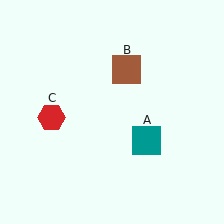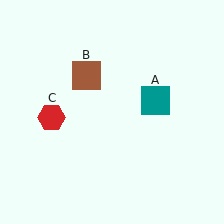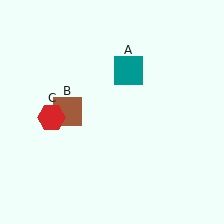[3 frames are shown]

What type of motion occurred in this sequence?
The teal square (object A), brown square (object B) rotated counterclockwise around the center of the scene.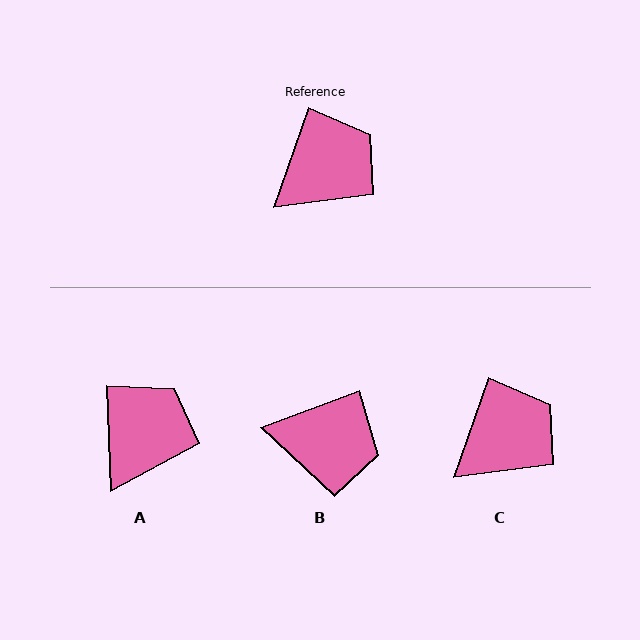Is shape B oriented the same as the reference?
No, it is off by about 50 degrees.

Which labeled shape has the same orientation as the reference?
C.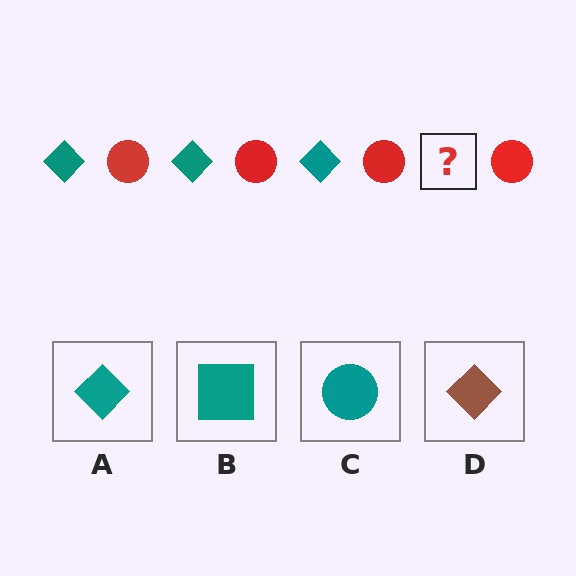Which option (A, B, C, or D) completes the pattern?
A.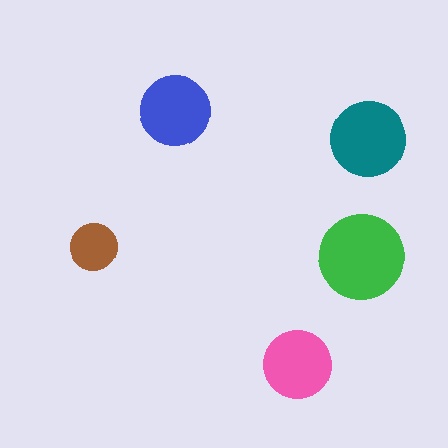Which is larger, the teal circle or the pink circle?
The teal one.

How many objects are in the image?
There are 5 objects in the image.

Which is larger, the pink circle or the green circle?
The green one.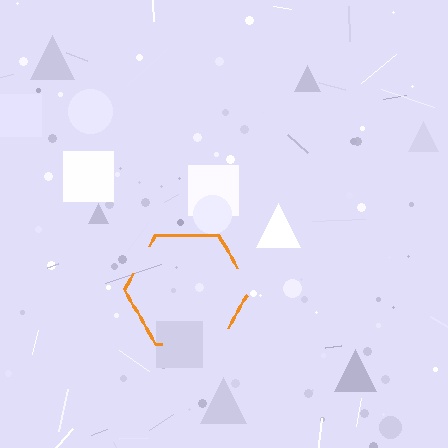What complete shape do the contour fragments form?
The contour fragments form a hexagon.